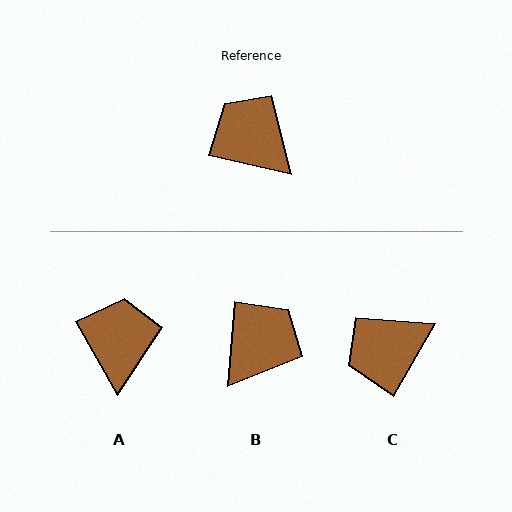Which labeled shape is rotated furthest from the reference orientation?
B, about 82 degrees away.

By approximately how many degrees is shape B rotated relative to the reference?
Approximately 82 degrees clockwise.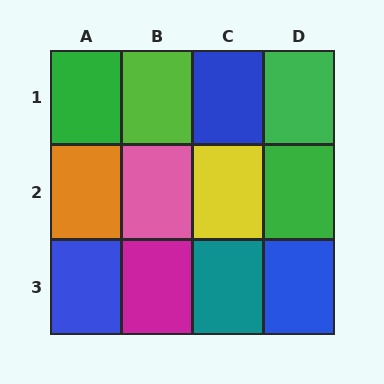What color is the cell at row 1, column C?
Blue.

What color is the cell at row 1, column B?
Lime.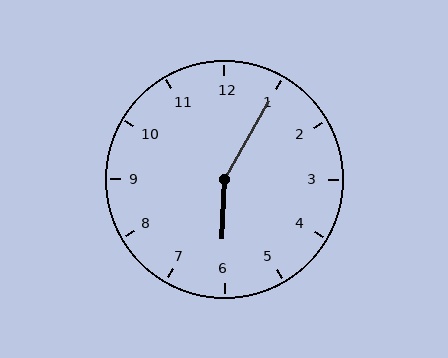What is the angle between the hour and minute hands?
Approximately 152 degrees.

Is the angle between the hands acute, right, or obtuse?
It is obtuse.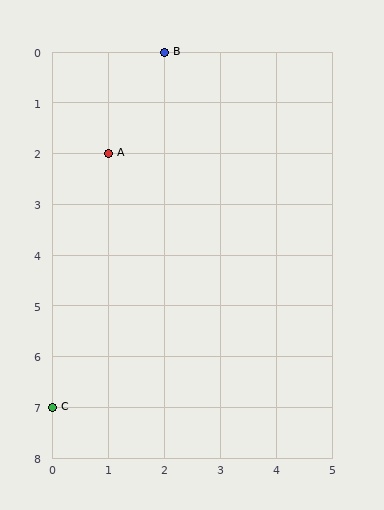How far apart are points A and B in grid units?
Points A and B are 1 column and 2 rows apart (about 2.2 grid units diagonally).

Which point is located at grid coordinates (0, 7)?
Point C is at (0, 7).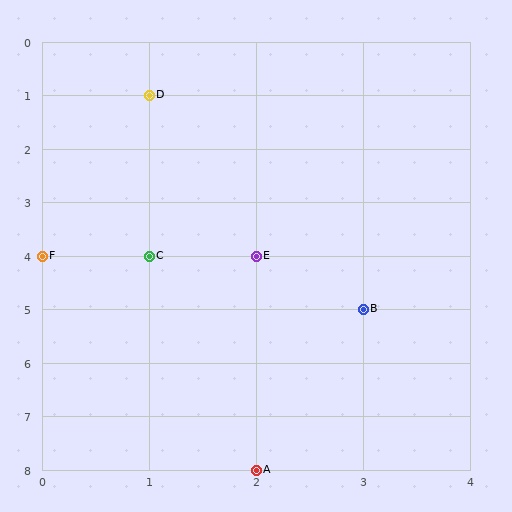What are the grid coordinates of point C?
Point C is at grid coordinates (1, 4).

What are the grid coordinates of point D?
Point D is at grid coordinates (1, 1).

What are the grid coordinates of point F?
Point F is at grid coordinates (0, 4).